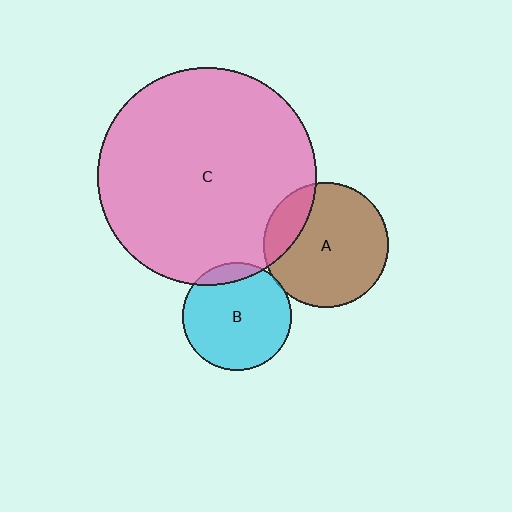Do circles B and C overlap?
Yes.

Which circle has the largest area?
Circle C (pink).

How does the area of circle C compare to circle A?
Approximately 3.1 times.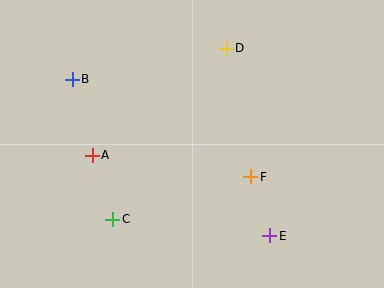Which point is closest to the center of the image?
Point F at (251, 177) is closest to the center.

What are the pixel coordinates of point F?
Point F is at (251, 177).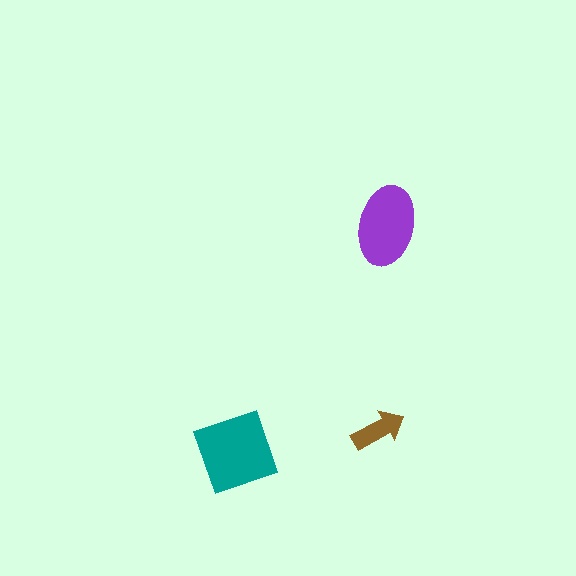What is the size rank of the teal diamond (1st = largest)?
1st.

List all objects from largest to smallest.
The teal diamond, the purple ellipse, the brown arrow.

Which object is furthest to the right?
The purple ellipse is rightmost.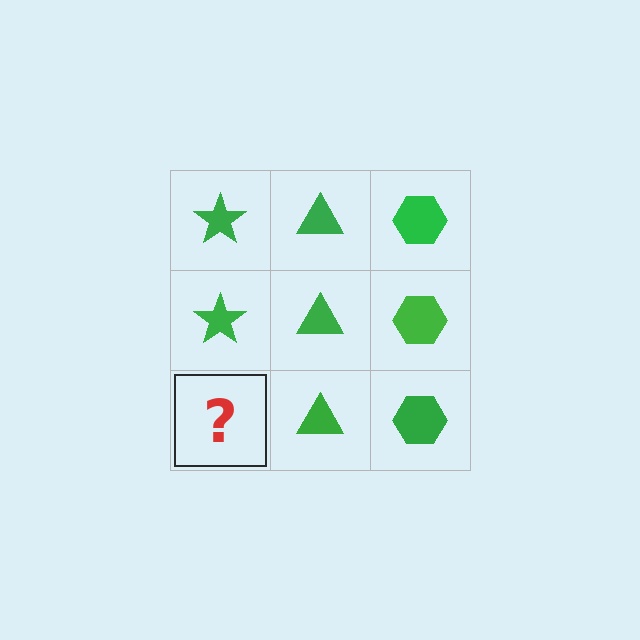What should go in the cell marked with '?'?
The missing cell should contain a green star.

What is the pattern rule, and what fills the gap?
The rule is that each column has a consistent shape. The gap should be filled with a green star.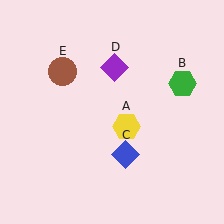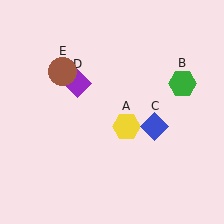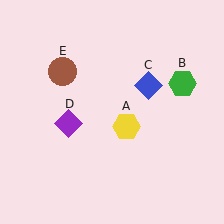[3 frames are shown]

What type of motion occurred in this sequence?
The blue diamond (object C), purple diamond (object D) rotated counterclockwise around the center of the scene.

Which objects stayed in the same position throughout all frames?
Yellow hexagon (object A) and green hexagon (object B) and brown circle (object E) remained stationary.